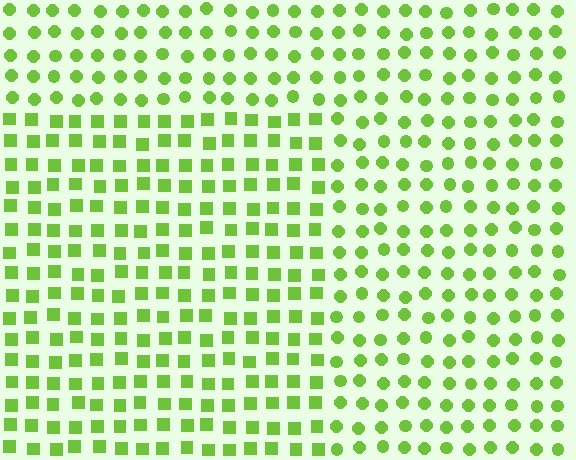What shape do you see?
I see a rectangle.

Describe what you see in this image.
The image is filled with small lime elements arranged in a uniform grid. A rectangle-shaped region contains squares, while the surrounding area contains circles. The boundary is defined purely by the change in element shape.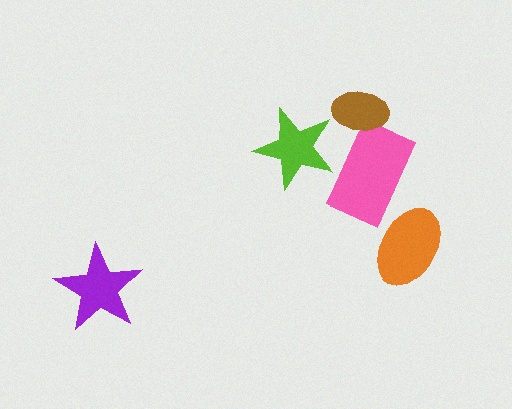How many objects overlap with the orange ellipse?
0 objects overlap with the orange ellipse.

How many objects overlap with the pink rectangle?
2 objects overlap with the pink rectangle.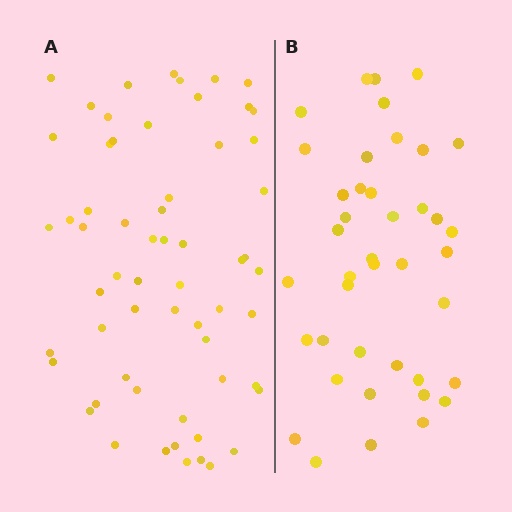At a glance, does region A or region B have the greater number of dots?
Region A (the left region) has more dots.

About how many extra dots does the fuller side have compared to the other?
Region A has approximately 20 more dots than region B.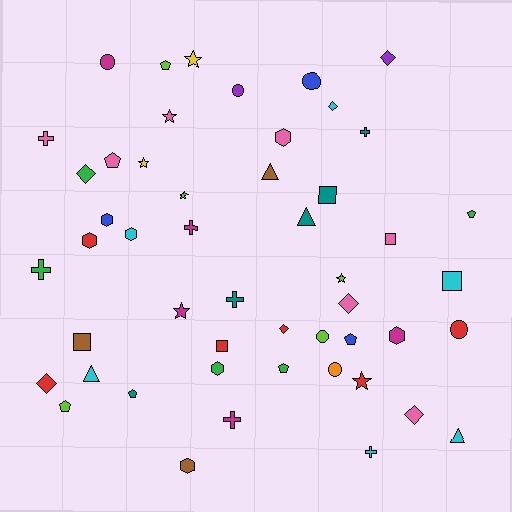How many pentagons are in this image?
There are 7 pentagons.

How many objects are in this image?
There are 50 objects.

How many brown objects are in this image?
There are 3 brown objects.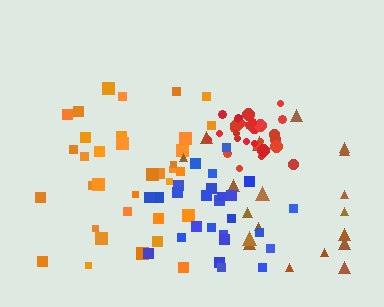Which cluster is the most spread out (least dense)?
Brown.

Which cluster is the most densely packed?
Red.